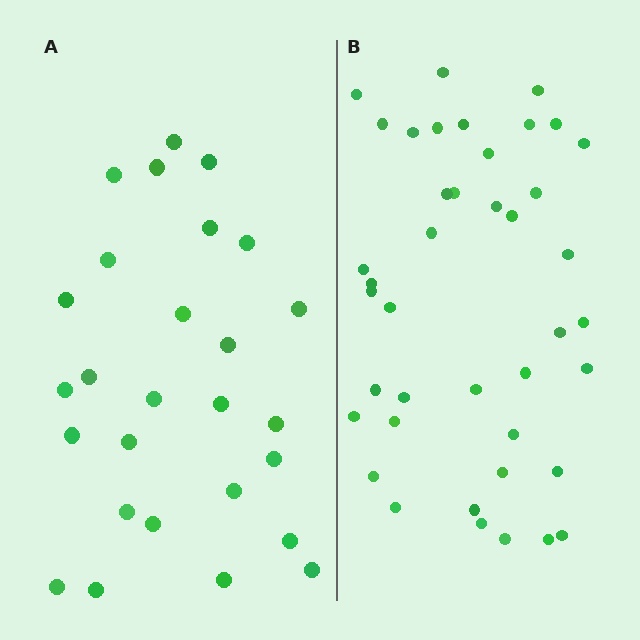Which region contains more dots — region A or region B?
Region B (the right region) has more dots.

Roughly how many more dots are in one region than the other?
Region B has approximately 15 more dots than region A.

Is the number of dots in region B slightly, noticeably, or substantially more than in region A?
Region B has substantially more. The ratio is roughly 1.5 to 1.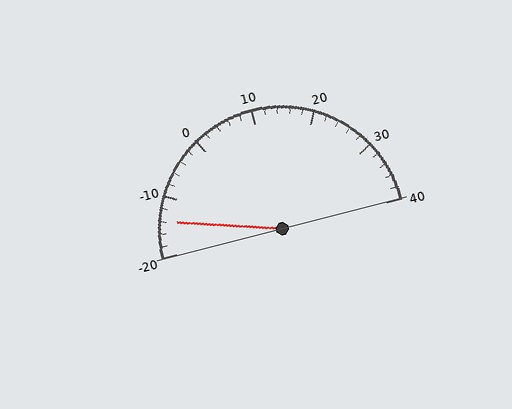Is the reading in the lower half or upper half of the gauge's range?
The reading is in the lower half of the range (-20 to 40).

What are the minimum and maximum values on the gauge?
The gauge ranges from -20 to 40.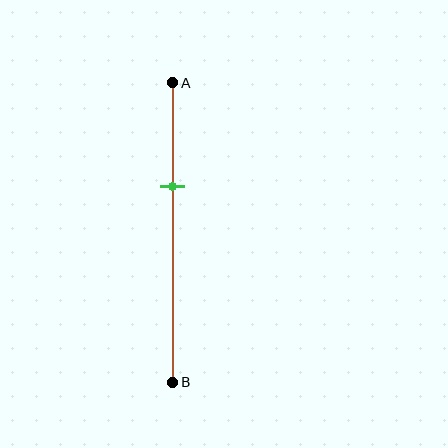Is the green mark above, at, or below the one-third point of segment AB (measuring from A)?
The green mark is approximately at the one-third point of segment AB.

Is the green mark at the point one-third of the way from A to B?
Yes, the mark is approximately at the one-third point.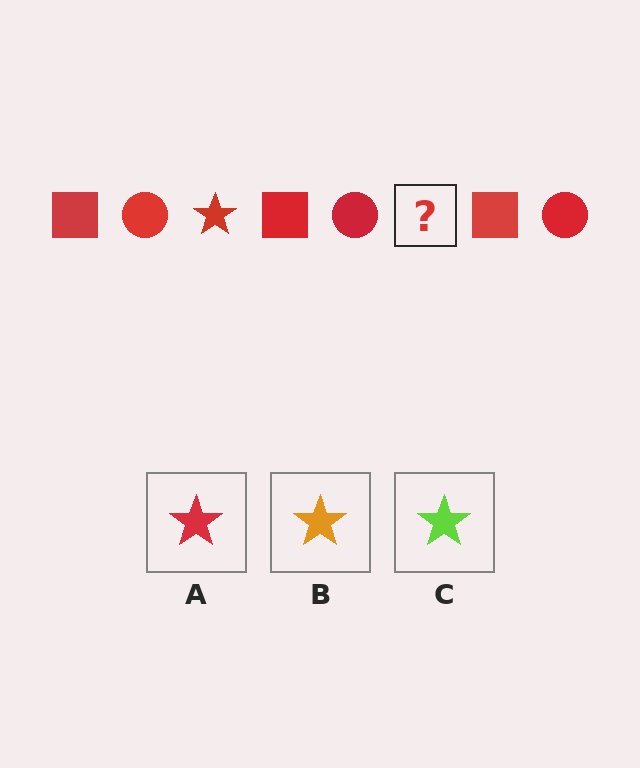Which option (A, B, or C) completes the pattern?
A.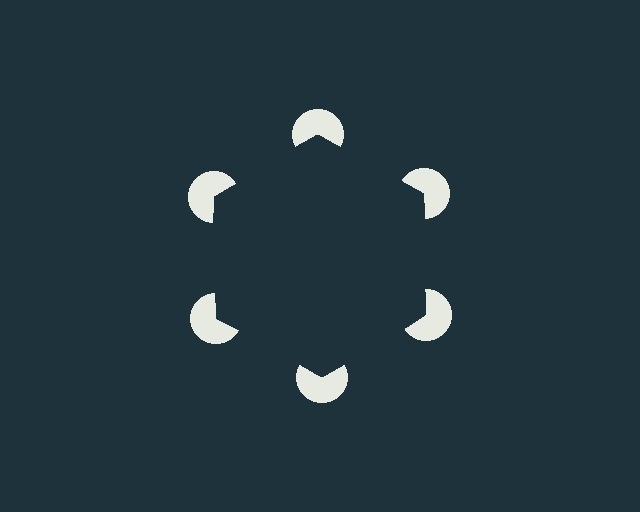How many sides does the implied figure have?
6 sides.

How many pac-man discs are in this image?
There are 6 — one at each vertex of the illusory hexagon.